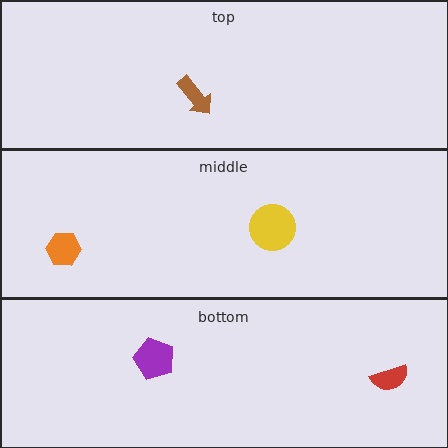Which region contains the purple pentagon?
The bottom region.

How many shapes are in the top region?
1.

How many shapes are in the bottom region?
2.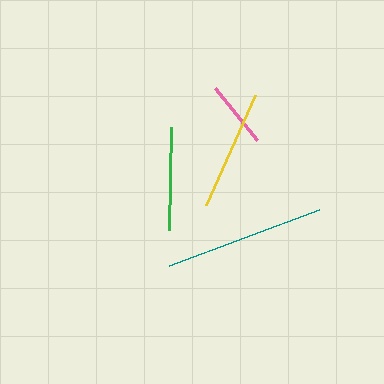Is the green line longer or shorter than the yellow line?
The yellow line is longer than the green line.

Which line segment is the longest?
The teal line is the longest at approximately 160 pixels.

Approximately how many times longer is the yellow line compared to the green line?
The yellow line is approximately 1.2 times the length of the green line.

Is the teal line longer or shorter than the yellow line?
The teal line is longer than the yellow line.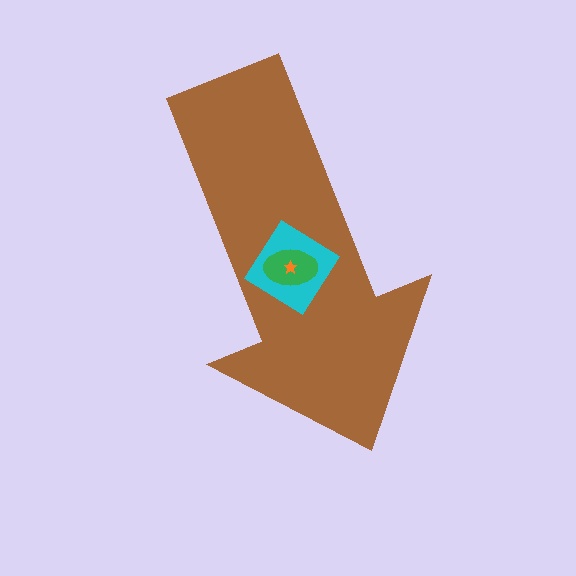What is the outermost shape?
The brown arrow.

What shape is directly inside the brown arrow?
The cyan diamond.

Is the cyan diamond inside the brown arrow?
Yes.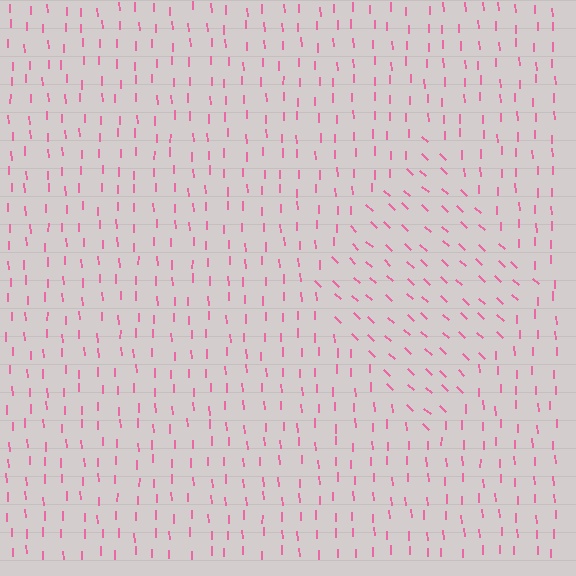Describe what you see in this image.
The image is filled with small pink line segments. A diamond region in the image has lines oriented differently from the surrounding lines, creating a visible texture boundary.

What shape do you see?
I see a diamond.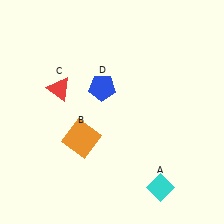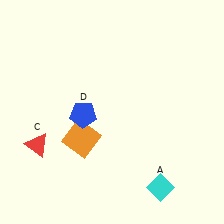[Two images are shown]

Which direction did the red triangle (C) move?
The red triangle (C) moved down.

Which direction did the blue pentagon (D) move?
The blue pentagon (D) moved down.